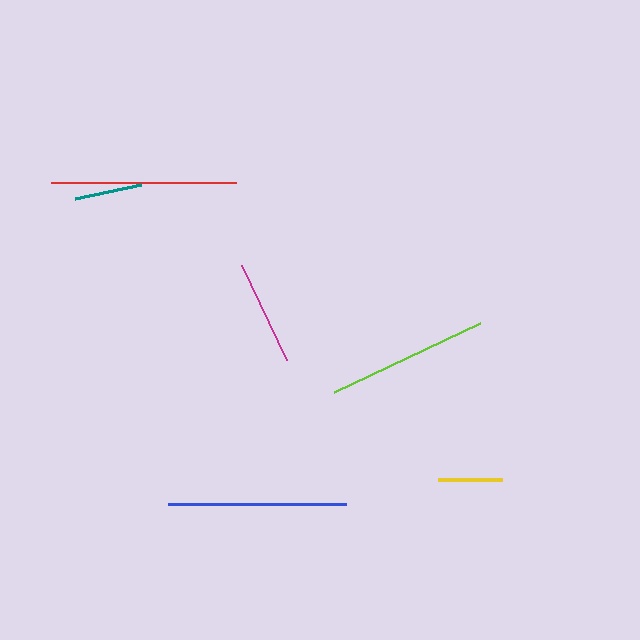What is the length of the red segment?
The red segment is approximately 186 pixels long.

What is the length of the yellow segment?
The yellow segment is approximately 63 pixels long.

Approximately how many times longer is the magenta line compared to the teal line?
The magenta line is approximately 1.6 times the length of the teal line.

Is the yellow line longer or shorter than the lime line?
The lime line is longer than the yellow line.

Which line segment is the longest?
The red line is the longest at approximately 186 pixels.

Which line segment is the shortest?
The yellow line is the shortest at approximately 63 pixels.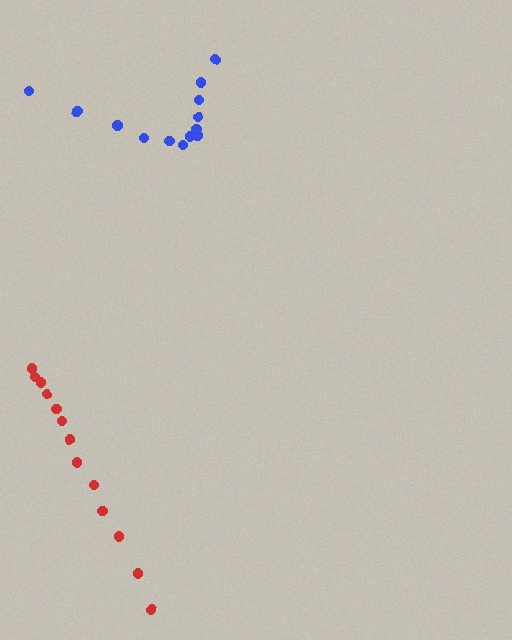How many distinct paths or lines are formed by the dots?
There are 2 distinct paths.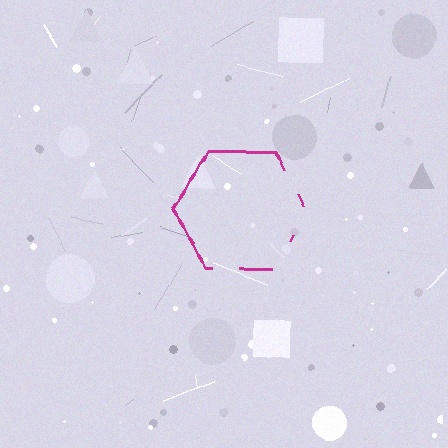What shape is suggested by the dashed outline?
The dashed outline suggests a hexagon.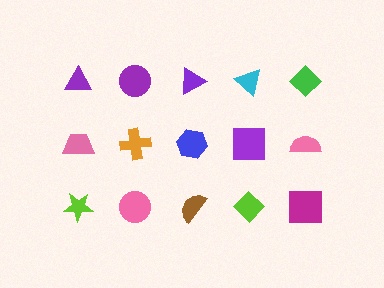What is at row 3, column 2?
A pink circle.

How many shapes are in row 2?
5 shapes.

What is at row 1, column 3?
A purple triangle.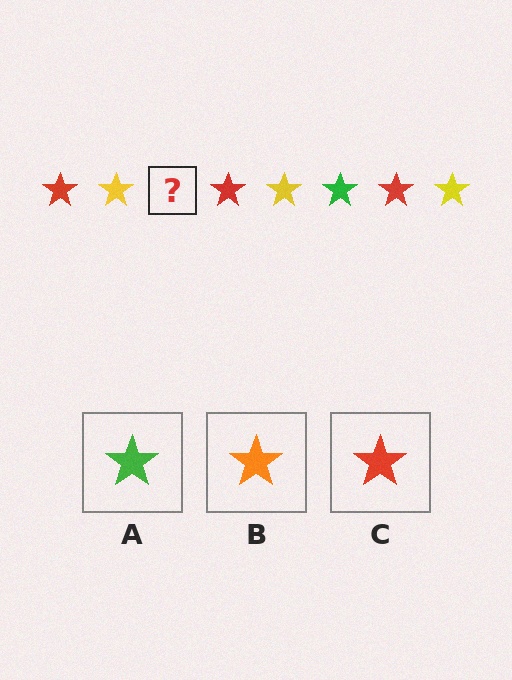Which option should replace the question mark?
Option A.